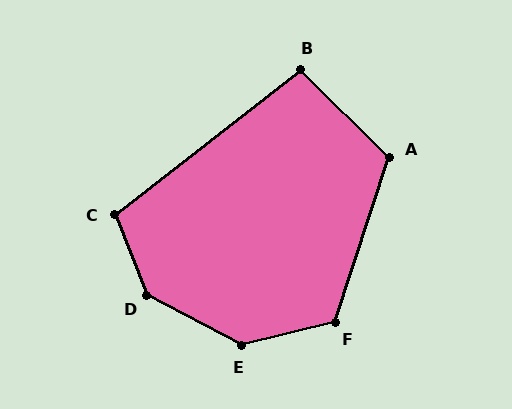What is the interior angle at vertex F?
Approximately 122 degrees (obtuse).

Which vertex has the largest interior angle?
D, at approximately 140 degrees.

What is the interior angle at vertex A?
Approximately 116 degrees (obtuse).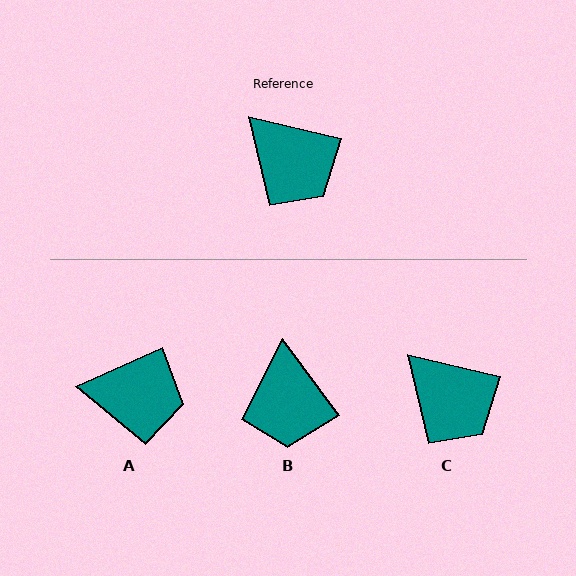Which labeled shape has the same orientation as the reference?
C.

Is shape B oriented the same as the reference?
No, it is off by about 40 degrees.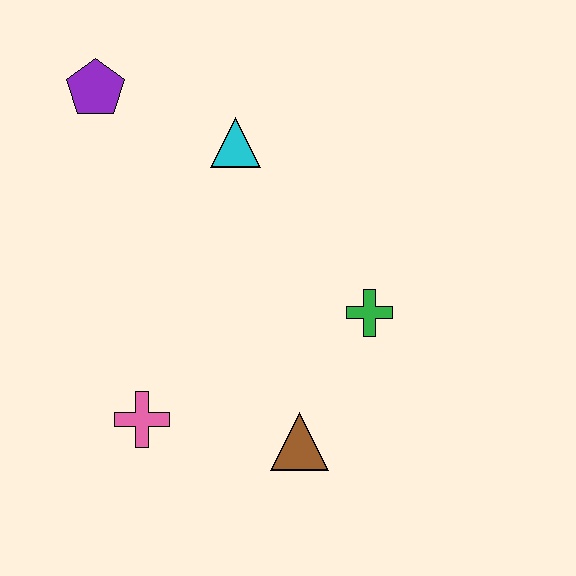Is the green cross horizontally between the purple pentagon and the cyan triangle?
No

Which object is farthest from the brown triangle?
The purple pentagon is farthest from the brown triangle.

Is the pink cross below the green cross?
Yes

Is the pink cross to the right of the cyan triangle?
No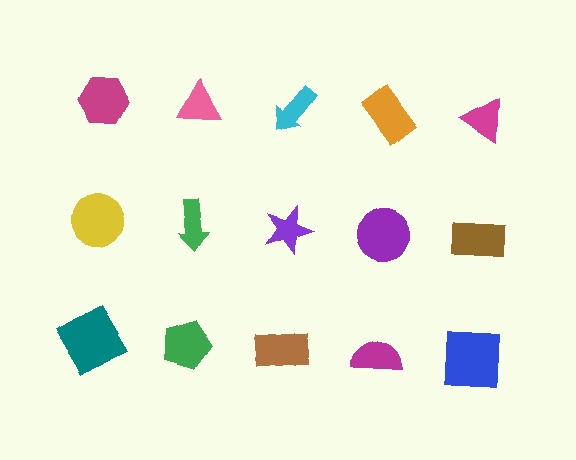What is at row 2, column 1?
A yellow circle.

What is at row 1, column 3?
A cyan arrow.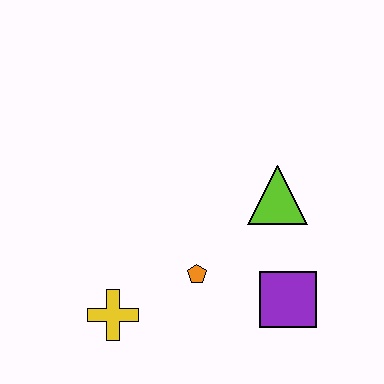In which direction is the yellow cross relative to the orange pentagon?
The yellow cross is to the left of the orange pentagon.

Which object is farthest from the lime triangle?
The yellow cross is farthest from the lime triangle.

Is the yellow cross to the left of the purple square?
Yes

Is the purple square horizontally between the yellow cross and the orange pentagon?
No